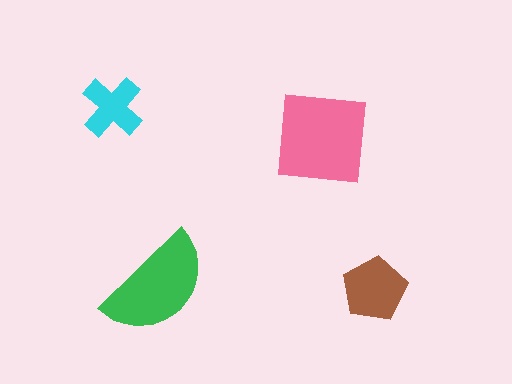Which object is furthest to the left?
The cyan cross is leftmost.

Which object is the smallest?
The cyan cross.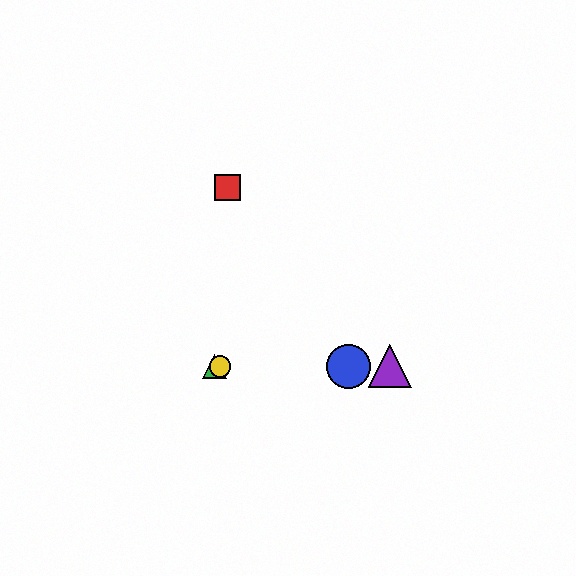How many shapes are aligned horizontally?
4 shapes (the blue circle, the green triangle, the yellow circle, the purple triangle) are aligned horizontally.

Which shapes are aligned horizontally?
The blue circle, the green triangle, the yellow circle, the purple triangle are aligned horizontally.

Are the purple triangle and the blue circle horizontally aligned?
Yes, both are at y≈366.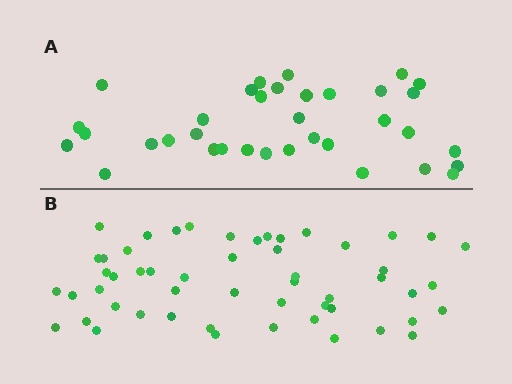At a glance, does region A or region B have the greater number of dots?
Region B (the bottom region) has more dots.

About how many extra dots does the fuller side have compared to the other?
Region B has approximately 20 more dots than region A.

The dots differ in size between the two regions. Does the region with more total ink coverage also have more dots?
No. Region A has more total ink coverage because its dots are larger, but region B actually contains more individual dots. Total area can be misleading — the number of items is what matters here.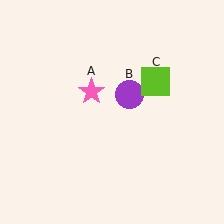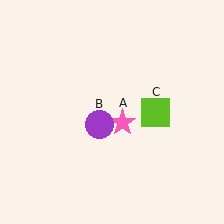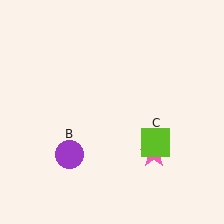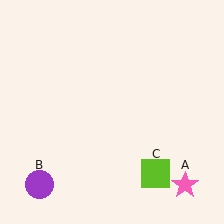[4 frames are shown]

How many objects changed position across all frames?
3 objects changed position: pink star (object A), purple circle (object B), lime square (object C).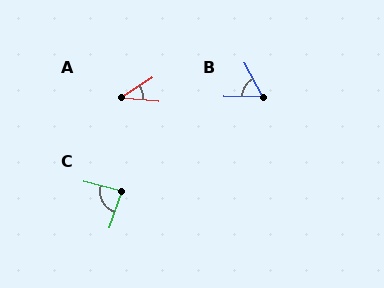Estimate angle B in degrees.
Approximately 60 degrees.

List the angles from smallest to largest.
A (39°), B (60°), C (86°).